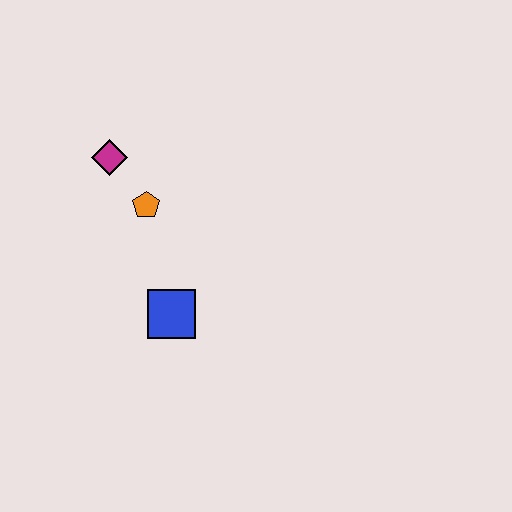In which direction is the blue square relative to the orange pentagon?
The blue square is below the orange pentagon.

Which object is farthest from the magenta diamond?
The blue square is farthest from the magenta diamond.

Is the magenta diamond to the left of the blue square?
Yes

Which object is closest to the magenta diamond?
The orange pentagon is closest to the magenta diamond.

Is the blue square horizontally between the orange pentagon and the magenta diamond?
No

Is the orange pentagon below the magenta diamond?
Yes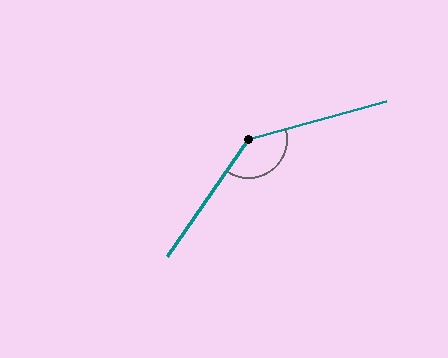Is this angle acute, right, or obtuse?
It is obtuse.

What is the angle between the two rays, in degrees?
Approximately 140 degrees.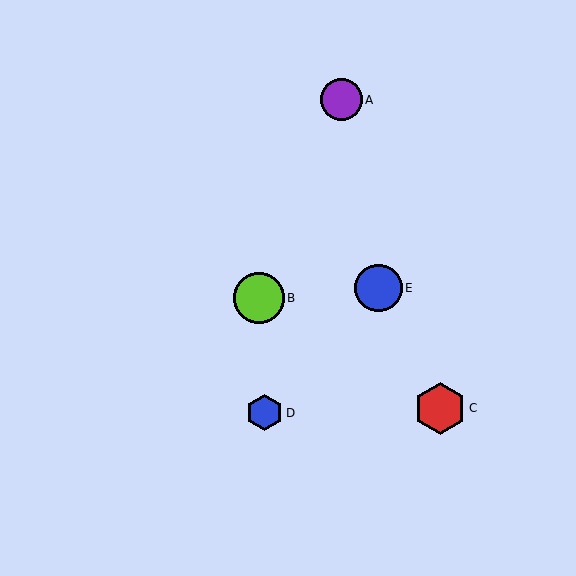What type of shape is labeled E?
Shape E is a blue circle.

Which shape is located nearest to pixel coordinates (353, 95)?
The purple circle (labeled A) at (342, 100) is nearest to that location.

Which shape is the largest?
The red hexagon (labeled C) is the largest.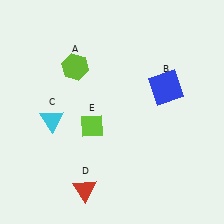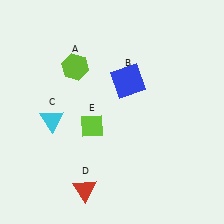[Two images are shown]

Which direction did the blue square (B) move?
The blue square (B) moved left.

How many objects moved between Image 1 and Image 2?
1 object moved between the two images.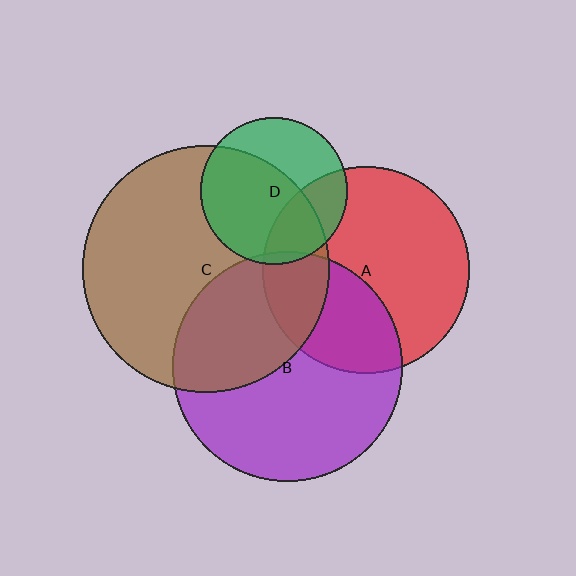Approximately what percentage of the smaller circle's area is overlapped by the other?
Approximately 5%.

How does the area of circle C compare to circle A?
Approximately 1.4 times.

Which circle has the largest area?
Circle C (brown).